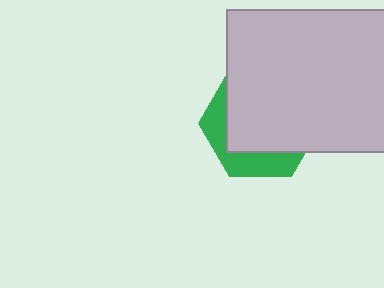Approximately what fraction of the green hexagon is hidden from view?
Roughly 70% of the green hexagon is hidden behind the light gray rectangle.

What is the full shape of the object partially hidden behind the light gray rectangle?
The partially hidden object is a green hexagon.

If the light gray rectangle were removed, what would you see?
You would see the complete green hexagon.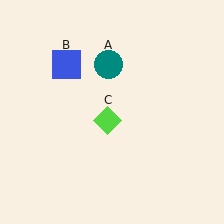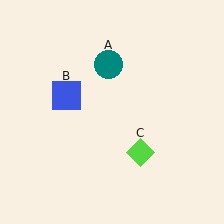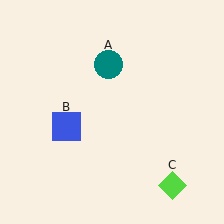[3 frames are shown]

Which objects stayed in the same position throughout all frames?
Teal circle (object A) remained stationary.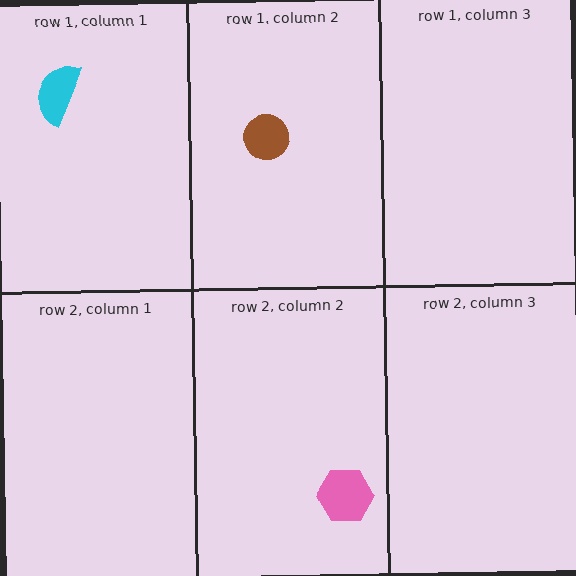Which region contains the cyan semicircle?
The row 1, column 1 region.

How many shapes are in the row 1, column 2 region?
1.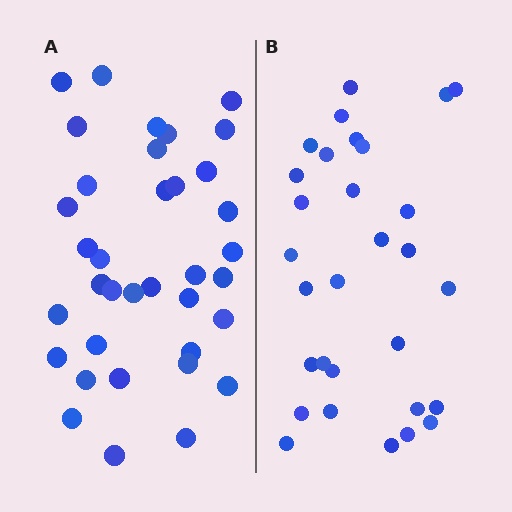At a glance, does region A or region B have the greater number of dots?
Region A (the left region) has more dots.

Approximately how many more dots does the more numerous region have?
Region A has about 6 more dots than region B.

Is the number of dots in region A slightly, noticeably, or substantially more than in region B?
Region A has only slightly more — the two regions are fairly close. The ratio is roughly 1.2 to 1.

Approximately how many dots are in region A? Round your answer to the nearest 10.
About 40 dots. (The exact count is 36, which rounds to 40.)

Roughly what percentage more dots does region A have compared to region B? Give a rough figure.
About 20% more.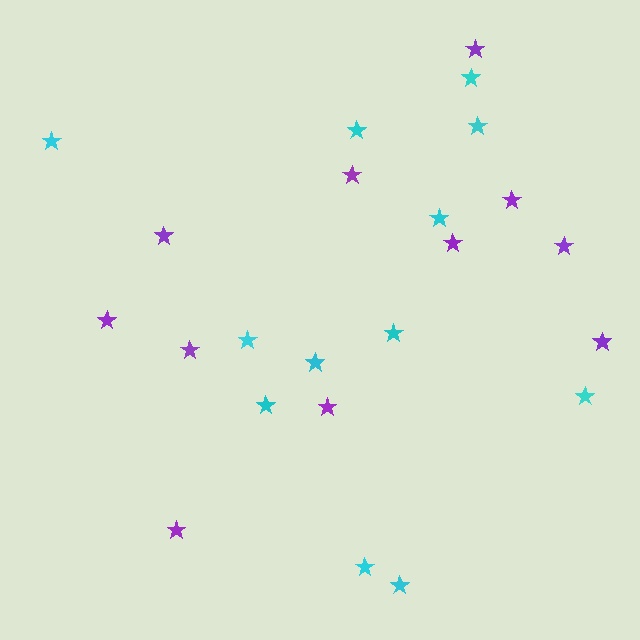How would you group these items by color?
There are 2 groups: one group of purple stars (11) and one group of cyan stars (12).